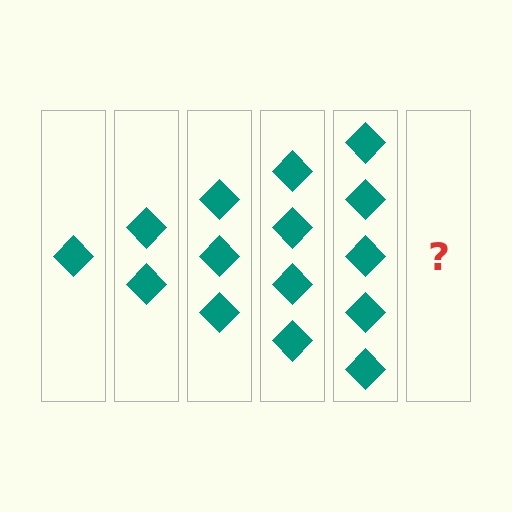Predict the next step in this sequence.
The next step is 6 diamonds.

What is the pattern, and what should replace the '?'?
The pattern is that each step adds one more diamond. The '?' should be 6 diamonds.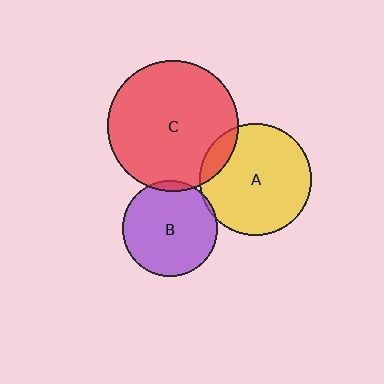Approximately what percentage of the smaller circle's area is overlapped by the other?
Approximately 5%.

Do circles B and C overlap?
Yes.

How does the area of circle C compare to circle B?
Approximately 1.9 times.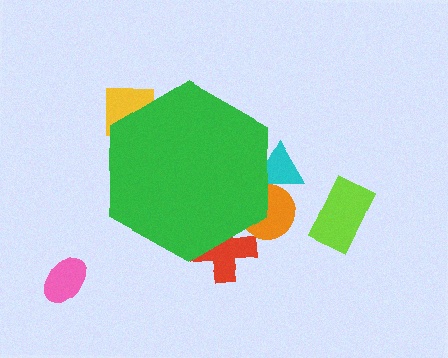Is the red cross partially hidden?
Yes, the red cross is partially hidden behind the green hexagon.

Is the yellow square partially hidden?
Yes, the yellow square is partially hidden behind the green hexagon.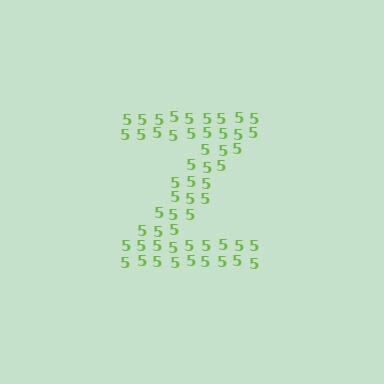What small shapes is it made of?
It is made of small digit 5's.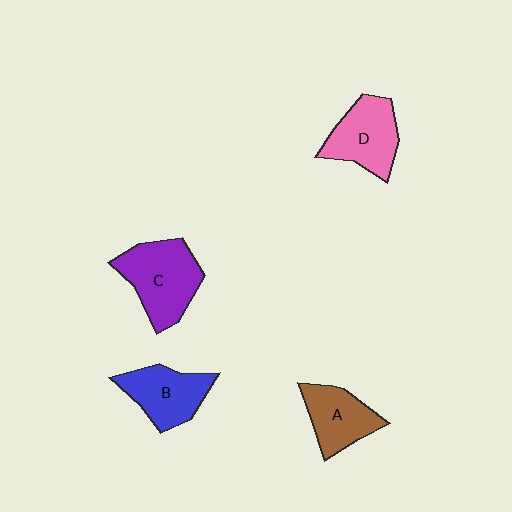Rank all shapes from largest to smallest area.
From largest to smallest: C (purple), D (pink), B (blue), A (brown).